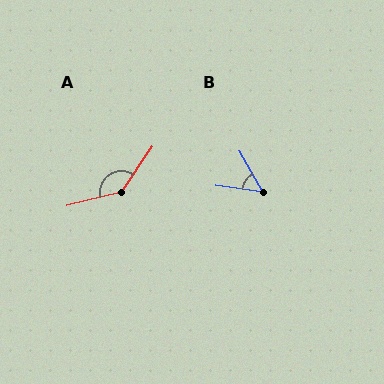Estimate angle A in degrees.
Approximately 138 degrees.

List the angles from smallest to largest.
B (52°), A (138°).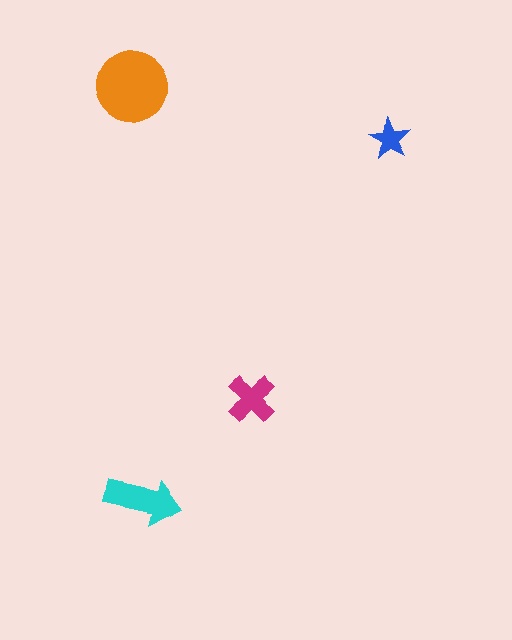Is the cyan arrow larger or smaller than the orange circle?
Smaller.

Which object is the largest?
The orange circle.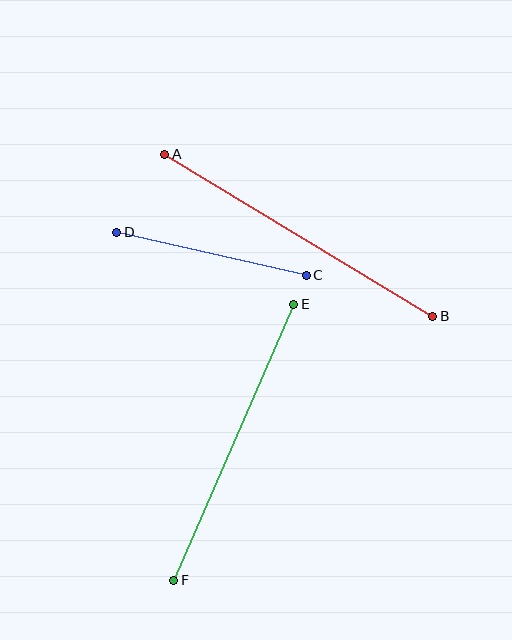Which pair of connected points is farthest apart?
Points A and B are farthest apart.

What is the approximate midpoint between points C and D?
The midpoint is at approximately (211, 254) pixels.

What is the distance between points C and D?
The distance is approximately 195 pixels.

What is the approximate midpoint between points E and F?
The midpoint is at approximately (234, 442) pixels.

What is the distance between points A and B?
The distance is approximately 313 pixels.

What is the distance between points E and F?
The distance is approximately 301 pixels.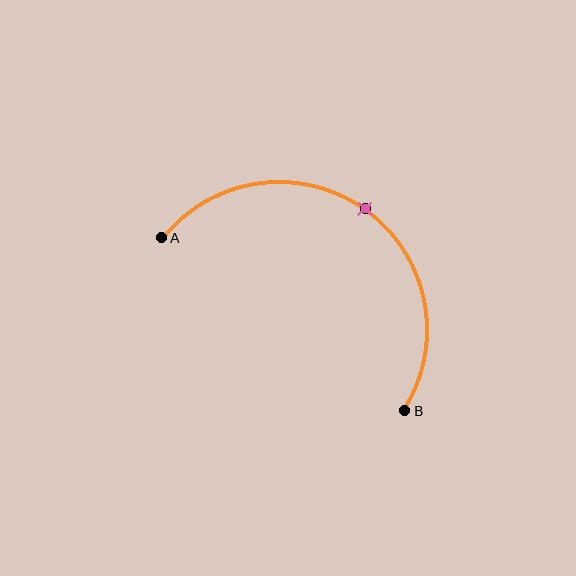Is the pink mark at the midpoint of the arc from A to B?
Yes. The pink mark lies on the arc at equal arc-length from both A and B — it is the arc midpoint.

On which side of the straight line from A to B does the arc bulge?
The arc bulges above and to the right of the straight line connecting A and B.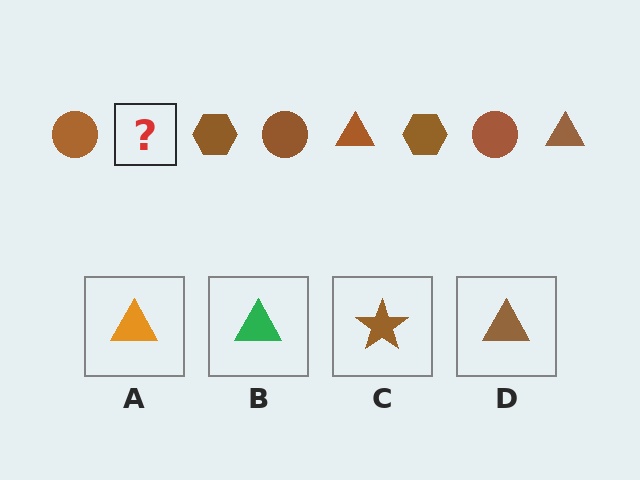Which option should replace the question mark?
Option D.